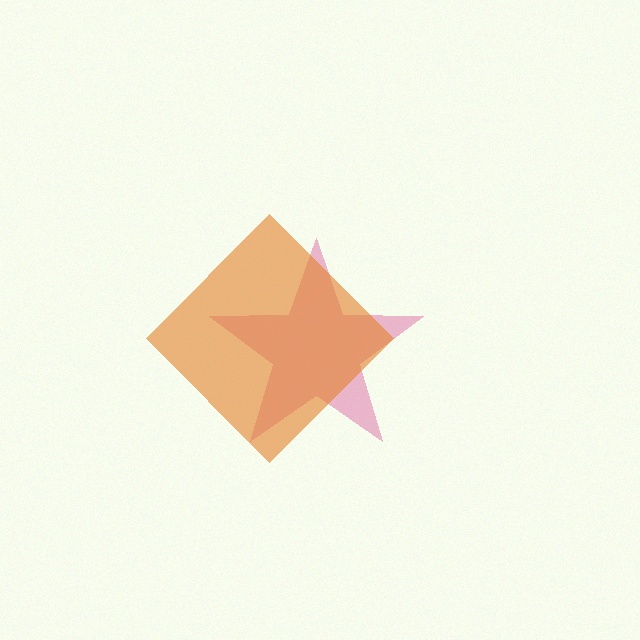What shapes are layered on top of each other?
The layered shapes are: a pink star, an orange diamond.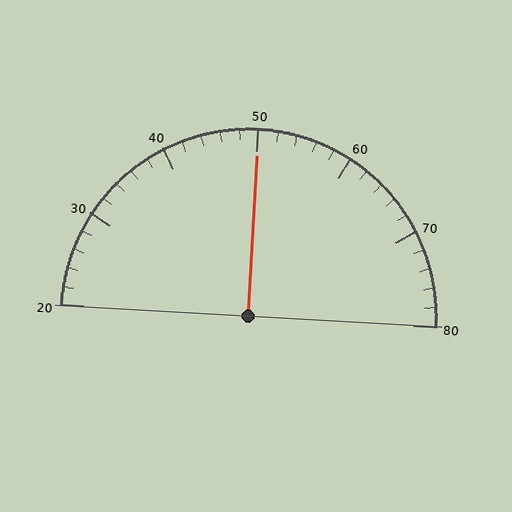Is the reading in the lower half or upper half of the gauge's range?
The reading is in the upper half of the range (20 to 80).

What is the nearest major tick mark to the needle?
The nearest major tick mark is 50.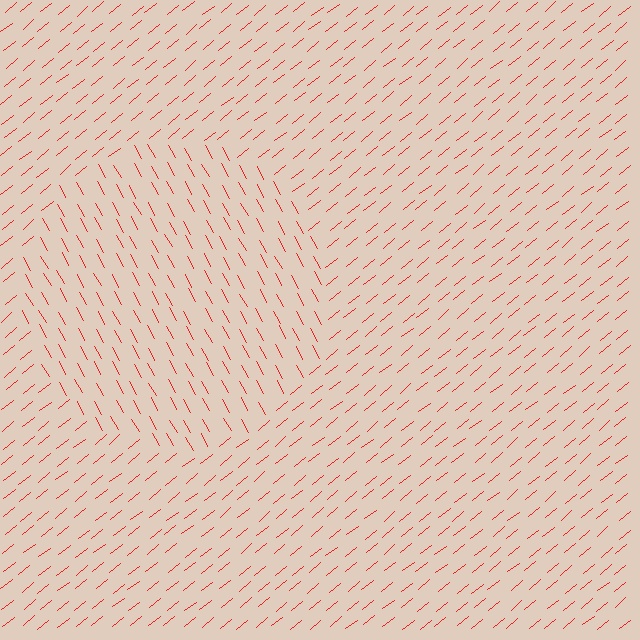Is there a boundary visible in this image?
Yes, there is a texture boundary formed by a change in line orientation.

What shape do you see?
I see a circle.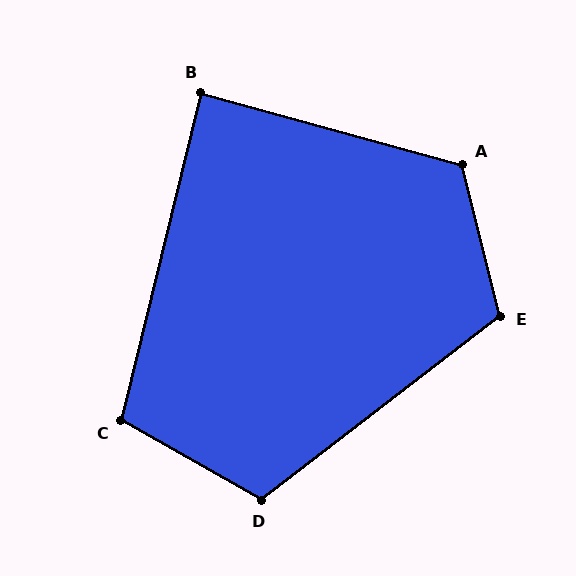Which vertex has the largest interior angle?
A, at approximately 119 degrees.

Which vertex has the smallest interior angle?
B, at approximately 88 degrees.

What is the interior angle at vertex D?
Approximately 113 degrees (obtuse).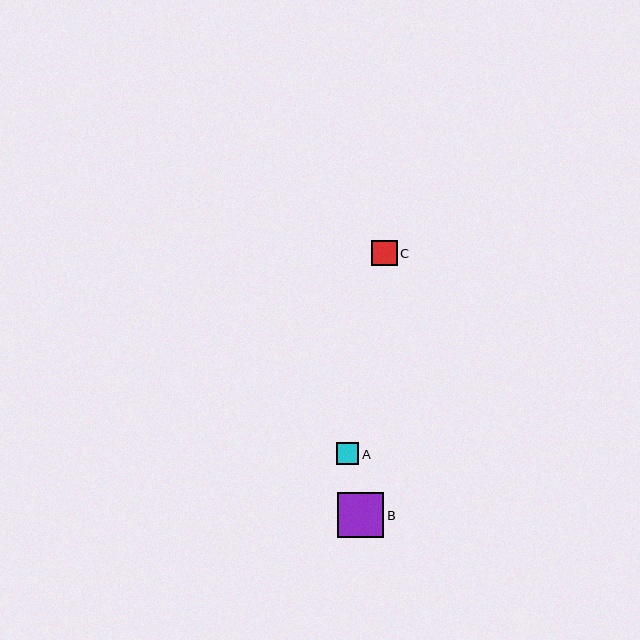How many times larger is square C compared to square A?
Square C is approximately 1.1 times the size of square A.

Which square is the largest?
Square B is the largest with a size of approximately 46 pixels.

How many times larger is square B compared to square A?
Square B is approximately 2.0 times the size of square A.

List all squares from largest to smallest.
From largest to smallest: B, C, A.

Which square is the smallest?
Square A is the smallest with a size of approximately 23 pixels.